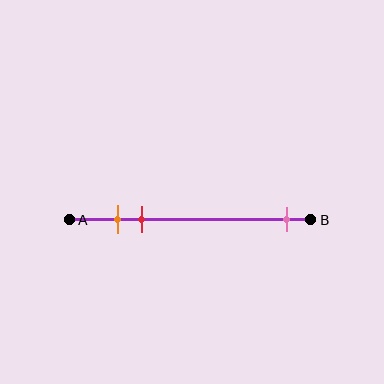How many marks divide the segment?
There are 3 marks dividing the segment.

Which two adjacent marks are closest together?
The orange and red marks are the closest adjacent pair.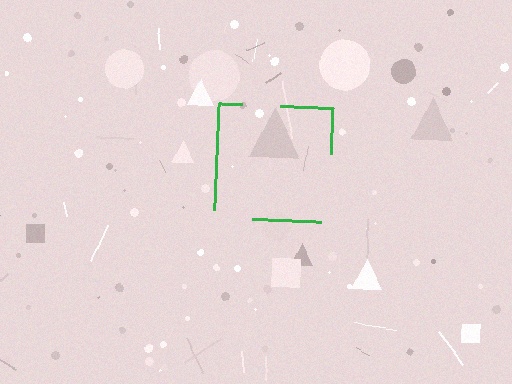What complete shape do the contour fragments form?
The contour fragments form a square.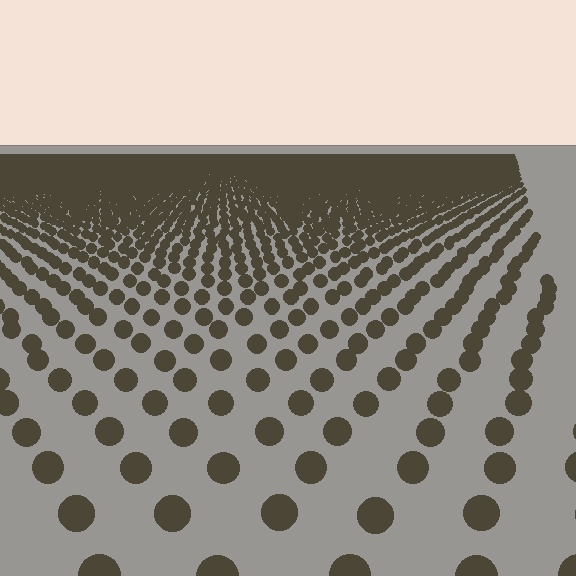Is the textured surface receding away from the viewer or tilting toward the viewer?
The surface is receding away from the viewer. Texture elements get smaller and denser toward the top.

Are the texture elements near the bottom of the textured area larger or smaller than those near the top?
Larger. Near the bottom, elements are closer to the viewer and appear at a bigger on-screen size.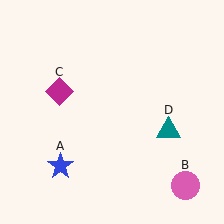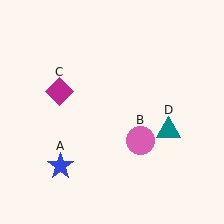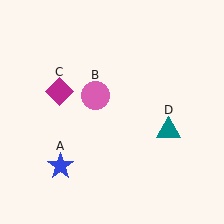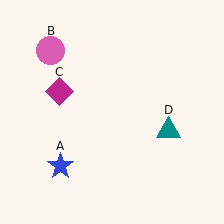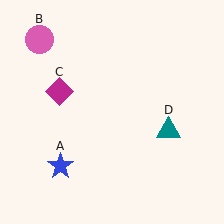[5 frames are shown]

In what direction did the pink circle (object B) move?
The pink circle (object B) moved up and to the left.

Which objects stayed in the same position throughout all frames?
Blue star (object A) and magenta diamond (object C) and teal triangle (object D) remained stationary.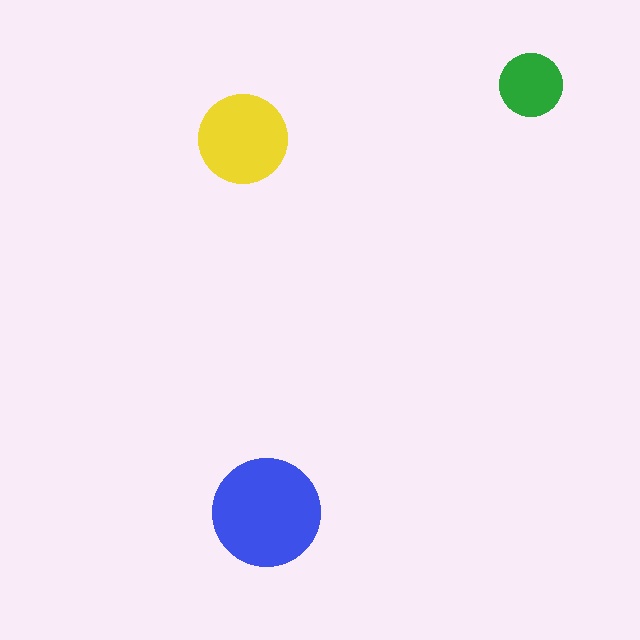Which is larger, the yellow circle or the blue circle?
The blue one.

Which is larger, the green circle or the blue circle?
The blue one.